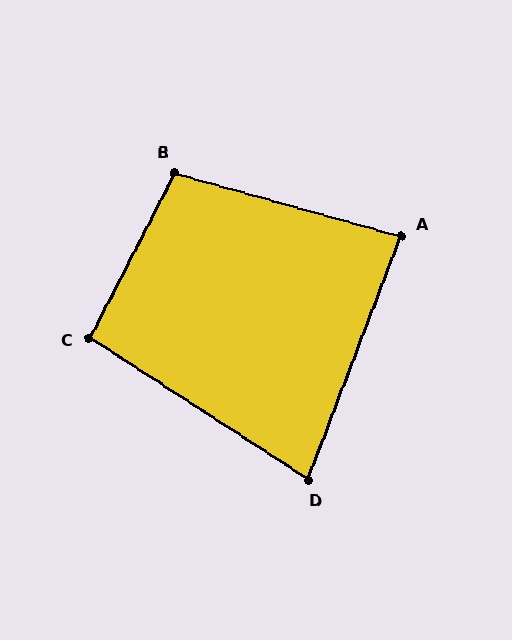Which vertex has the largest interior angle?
B, at approximately 102 degrees.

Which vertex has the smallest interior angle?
D, at approximately 78 degrees.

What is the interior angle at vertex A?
Approximately 84 degrees (acute).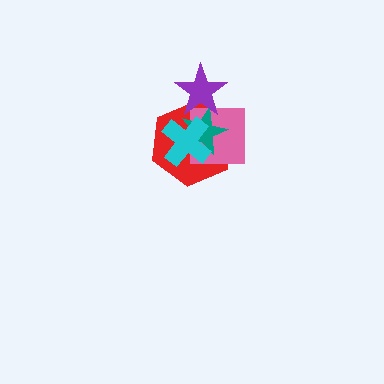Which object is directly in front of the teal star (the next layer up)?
The purple star is directly in front of the teal star.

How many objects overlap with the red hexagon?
4 objects overlap with the red hexagon.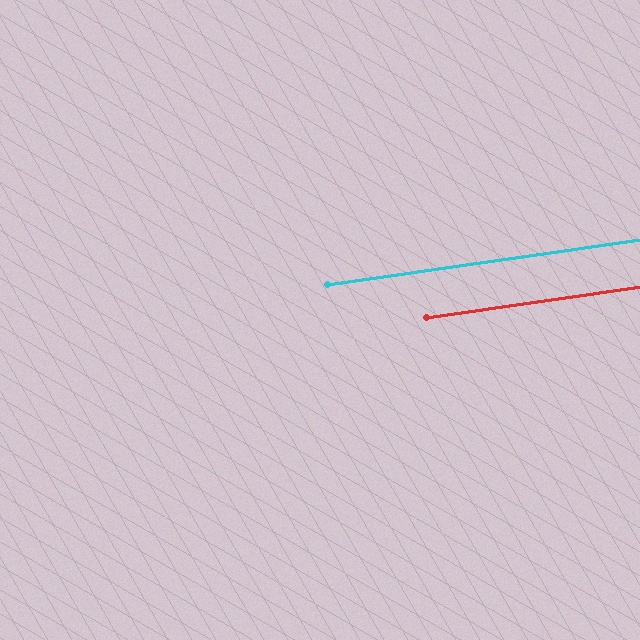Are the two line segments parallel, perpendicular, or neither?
Parallel — their directions differ by only 0.2°.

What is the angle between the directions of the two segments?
Approximately 0 degrees.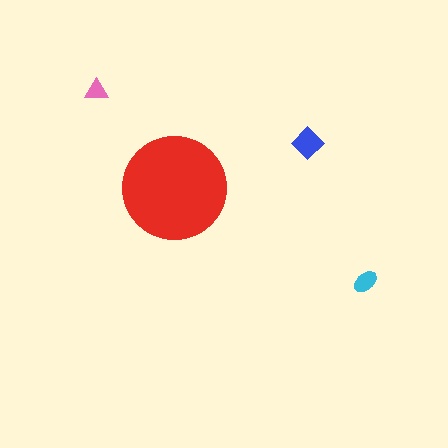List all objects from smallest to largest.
The pink triangle, the cyan ellipse, the blue diamond, the red circle.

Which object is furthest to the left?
The pink triangle is leftmost.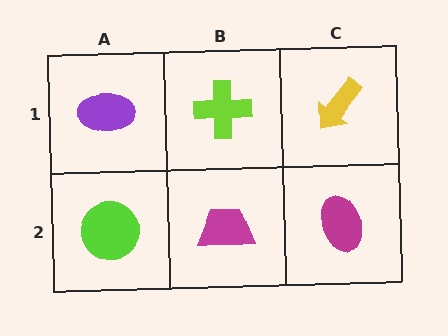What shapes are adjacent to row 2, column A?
A purple ellipse (row 1, column A), a magenta trapezoid (row 2, column B).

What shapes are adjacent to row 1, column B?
A magenta trapezoid (row 2, column B), a purple ellipse (row 1, column A), a yellow arrow (row 1, column C).